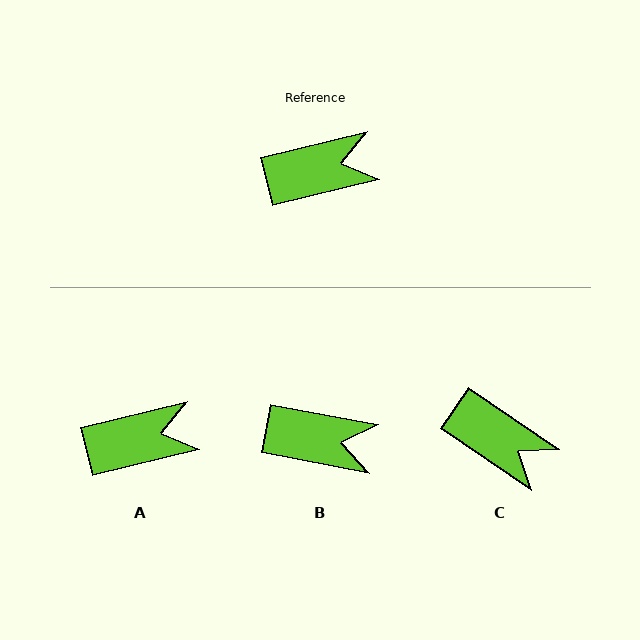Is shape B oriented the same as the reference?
No, it is off by about 25 degrees.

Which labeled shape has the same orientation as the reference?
A.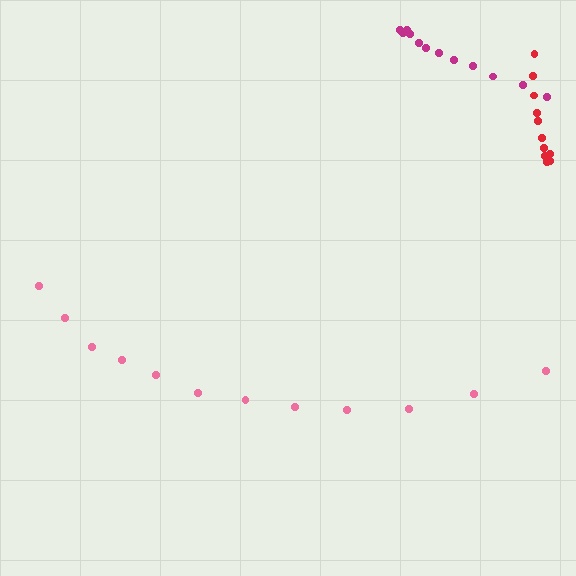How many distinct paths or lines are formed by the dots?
There are 3 distinct paths.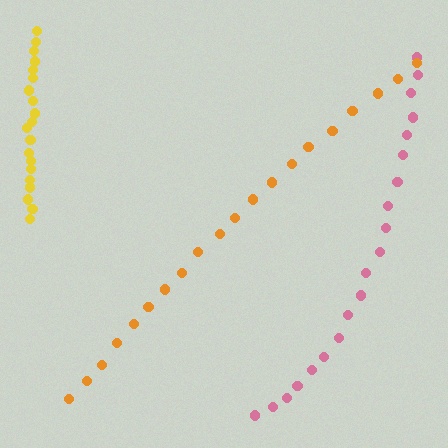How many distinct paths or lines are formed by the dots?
There are 3 distinct paths.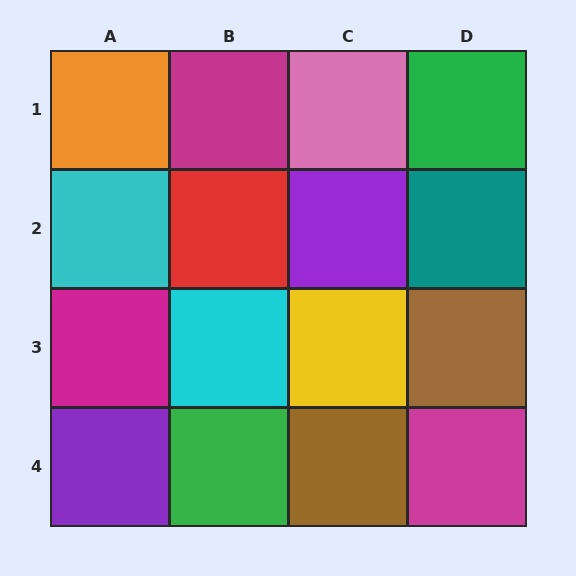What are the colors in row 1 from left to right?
Orange, magenta, pink, green.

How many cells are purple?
2 cells are purple.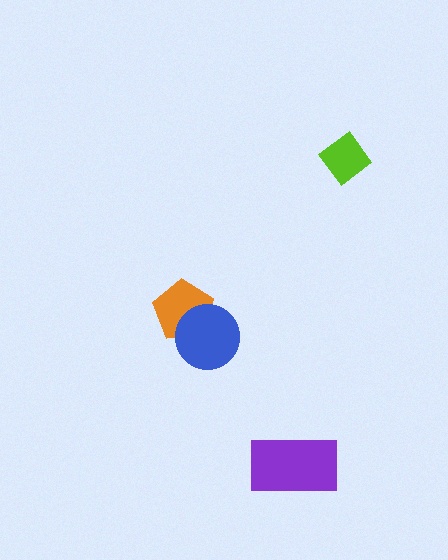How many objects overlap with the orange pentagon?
1 object overlaps with the orange pentagon.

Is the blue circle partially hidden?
No, no other shape covers it.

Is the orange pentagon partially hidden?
Yes, it is partially covered by another shape.